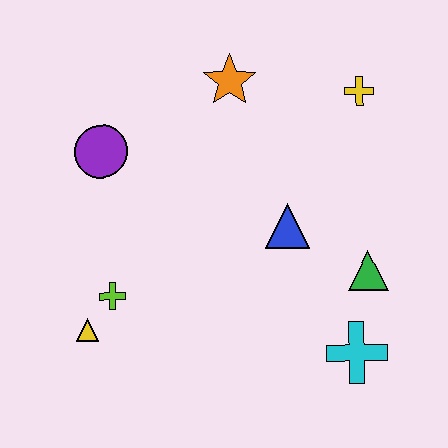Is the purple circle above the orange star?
No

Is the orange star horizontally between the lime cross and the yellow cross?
Yes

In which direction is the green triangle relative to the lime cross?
The green triangle is to the right of the lime cross.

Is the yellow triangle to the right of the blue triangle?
No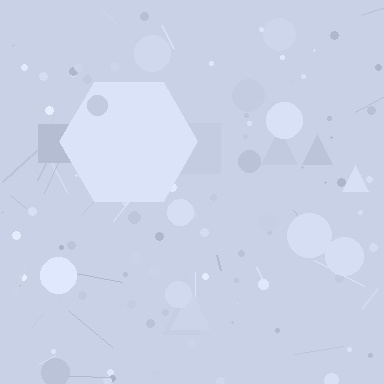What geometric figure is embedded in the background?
A hexagon is embedded in the background.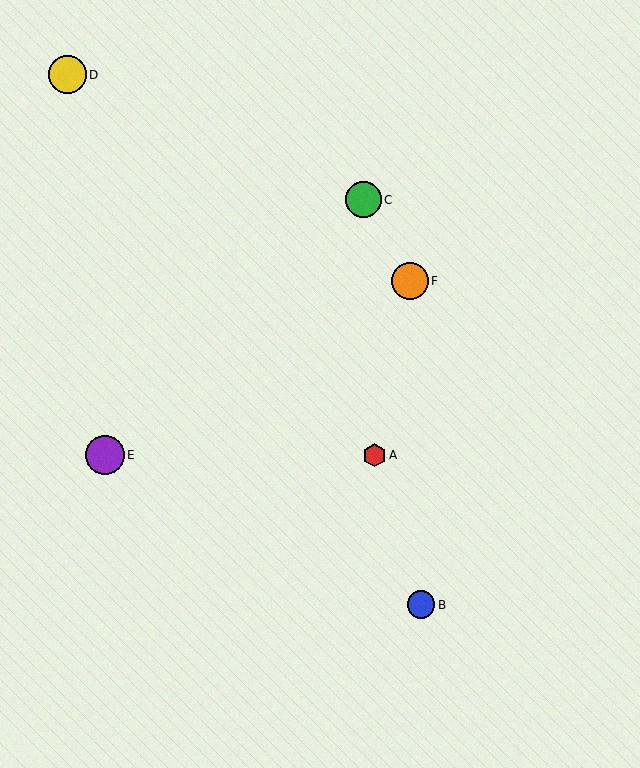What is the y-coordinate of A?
Object A is at y≈455.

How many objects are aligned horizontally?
2 objects (A, E) are aligned horizontally.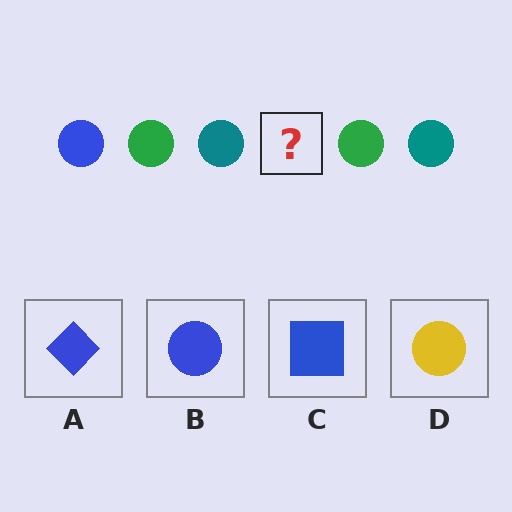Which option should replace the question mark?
Option B.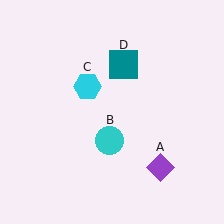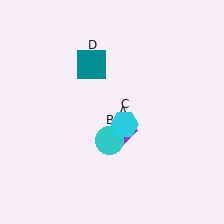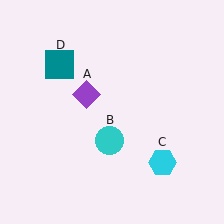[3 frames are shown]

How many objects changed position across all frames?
3 objects changed position: purple diamond (object A), cyan hexagon (object C), teal square (object D).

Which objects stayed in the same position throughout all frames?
Cyan circle (object B) remained stationary.